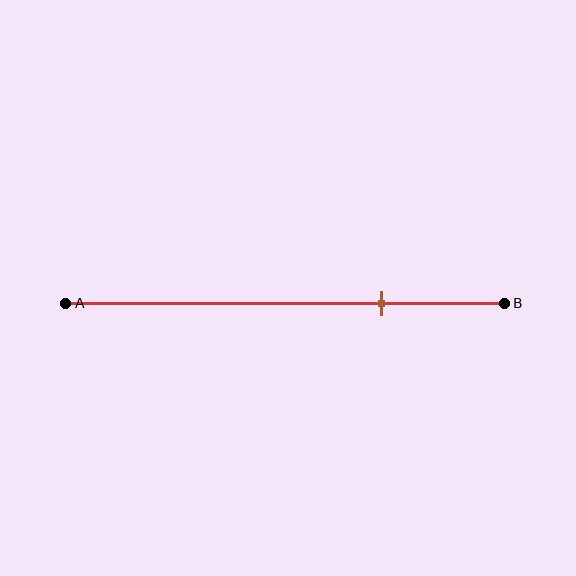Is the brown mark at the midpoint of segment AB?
No, the mark is at about 70% from A, not at the 50% midpoint.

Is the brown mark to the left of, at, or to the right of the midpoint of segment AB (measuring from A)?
The brown mark is to the right of the midpoint of segment AB.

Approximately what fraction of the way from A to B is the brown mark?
The brown mark is approximately 70% of the way from A to B.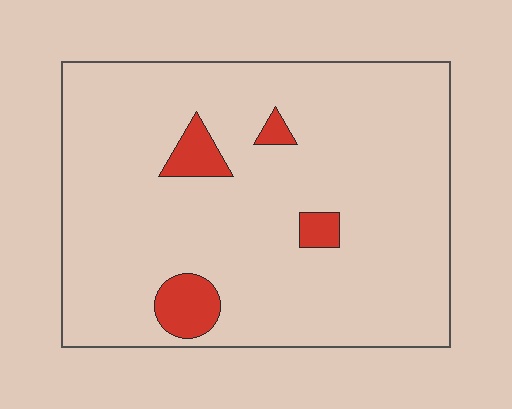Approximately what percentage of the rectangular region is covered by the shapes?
Approximately 5%.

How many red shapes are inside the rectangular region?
4.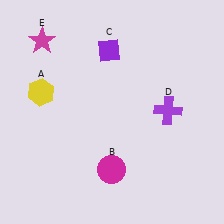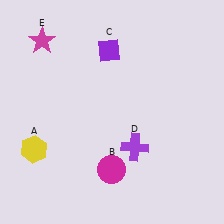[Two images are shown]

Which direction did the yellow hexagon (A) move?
The yellow hexagon (A) moved down.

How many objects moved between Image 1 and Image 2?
2 objects moved between the two images.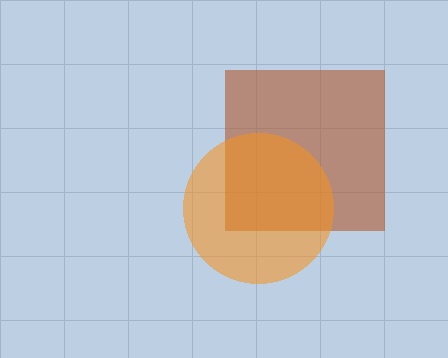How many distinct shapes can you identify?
There are 2 distinct shapes: a brown square, an orange circle.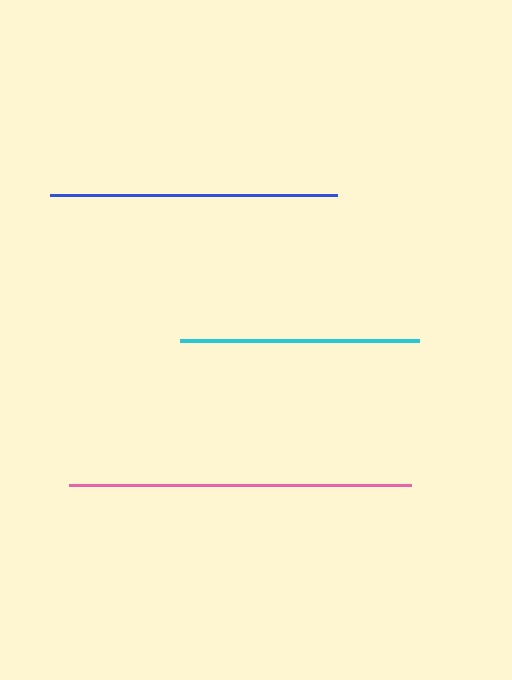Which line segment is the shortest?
The cyan line is the shortest at approximately 240 pixels.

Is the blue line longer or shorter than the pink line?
The pink line is longer than the blue line.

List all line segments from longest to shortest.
From longest to shortest: pink, blue, cyan.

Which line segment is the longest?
The pink line is the longest at approximately 342 pixels.